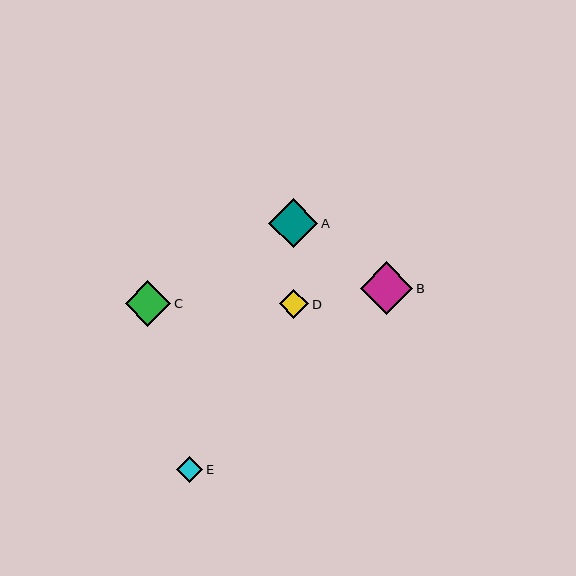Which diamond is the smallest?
Diamond E is the smallest with a size of approximately 26 pixels.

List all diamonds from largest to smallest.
From largest to smallest: B, A, C, D, E.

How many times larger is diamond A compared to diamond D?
Diamond A is approximately 1.7 times the size of diamond D.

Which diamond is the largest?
Diamond B is the largest with a size of approximately 52 pixels.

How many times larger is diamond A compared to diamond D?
Diamond A is approximately 1.7 times the size of diamond D.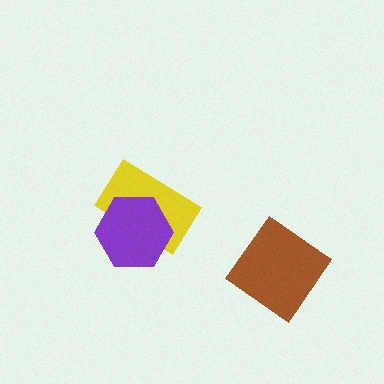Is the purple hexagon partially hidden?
No, no other shape covers it.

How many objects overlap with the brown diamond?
0 objects overlap with the brown diamond.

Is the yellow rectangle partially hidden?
Yes, it is partially covered by another shape.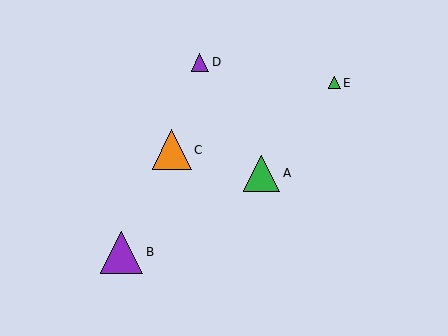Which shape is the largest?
The purple triangle (labeled B) is the largest.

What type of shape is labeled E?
Shape E is a green triangle.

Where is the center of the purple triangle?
The center of the purple triangle is at (121, 252).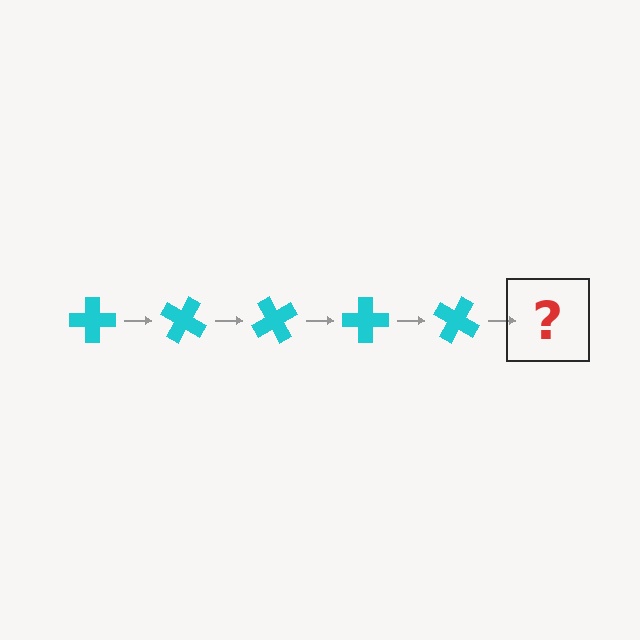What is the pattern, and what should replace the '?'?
The pattern is that the cross rotates 30 degrees each step. The '?' should be a cyan cross rotated 150 degrees.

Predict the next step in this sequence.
The next step is a cyan cross rotated 150 degrees.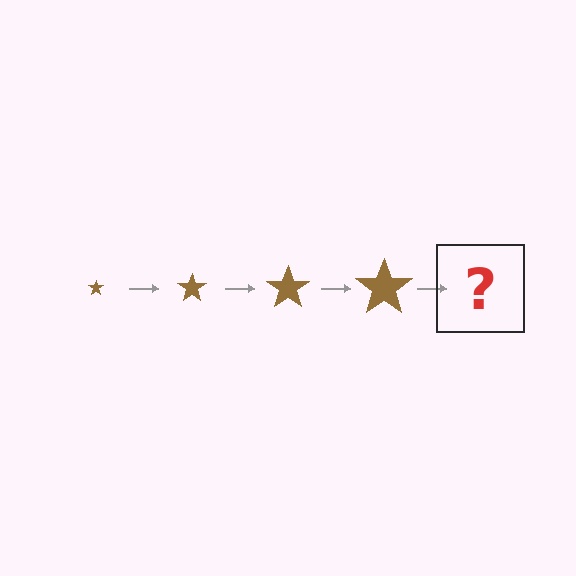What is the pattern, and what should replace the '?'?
The pattern is that the star gets progressively larger each step. The '?' should be a brown star, larger than the previous one.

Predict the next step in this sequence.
The next step is a brown star, larger than the previous one.